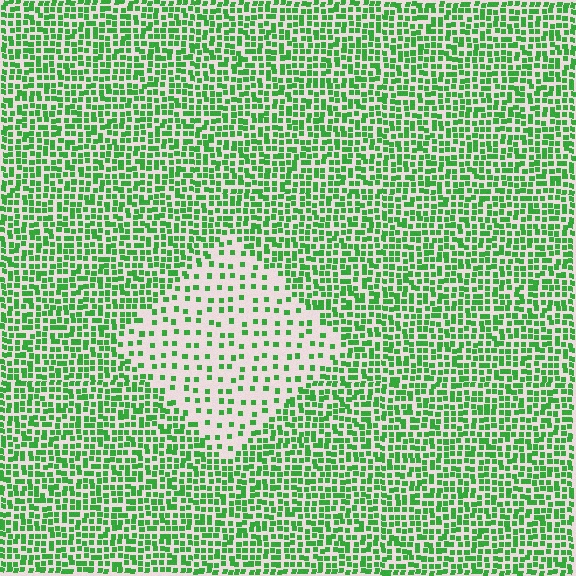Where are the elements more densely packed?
The elements are more densely packed outside the diamond boundary.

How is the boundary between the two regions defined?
The boundary is defined by a change in element density (approximately 2.7x ratio). All elements are the same color, size, and shape.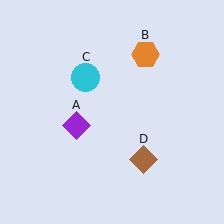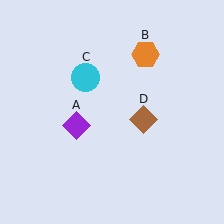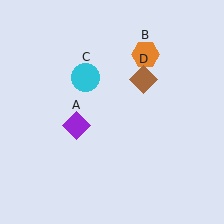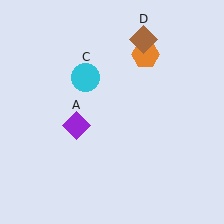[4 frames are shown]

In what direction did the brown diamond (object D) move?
The brown diamond (object D) moved up.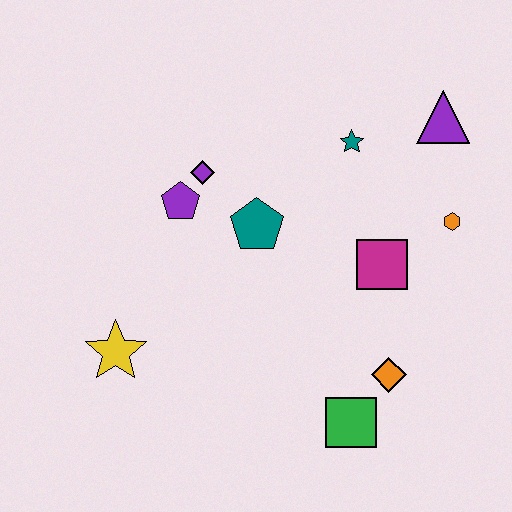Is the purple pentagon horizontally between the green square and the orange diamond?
No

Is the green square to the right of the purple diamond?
Yes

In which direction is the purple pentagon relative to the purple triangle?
The purple pentagon is to the left of the purple triangle.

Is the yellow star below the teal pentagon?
Yes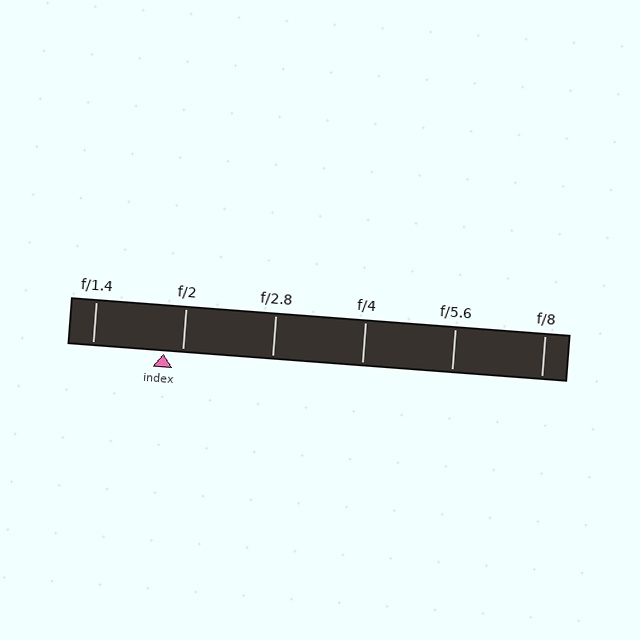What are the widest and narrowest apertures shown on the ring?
The widest aperture shown is f/1.4 and the narrowest is f/8.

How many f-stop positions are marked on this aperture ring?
There are 6 f-stop positions marked.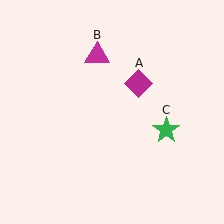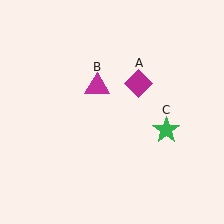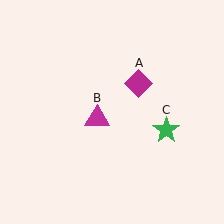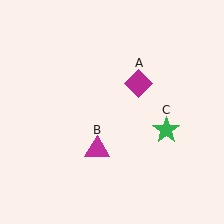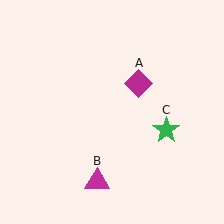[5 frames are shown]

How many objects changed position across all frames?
1 object changed position: magenta triangle (object B).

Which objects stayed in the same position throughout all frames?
Magenta diamond (object A) and green star (object C) remained stationary.